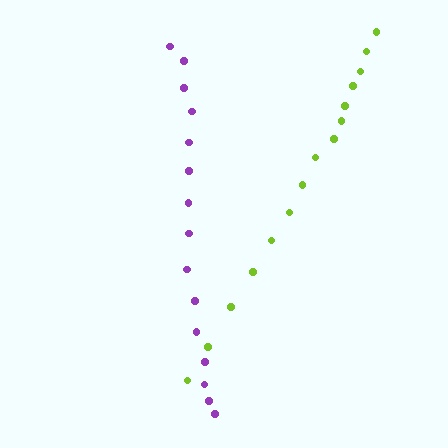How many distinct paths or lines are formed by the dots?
There are 2 distinct paths.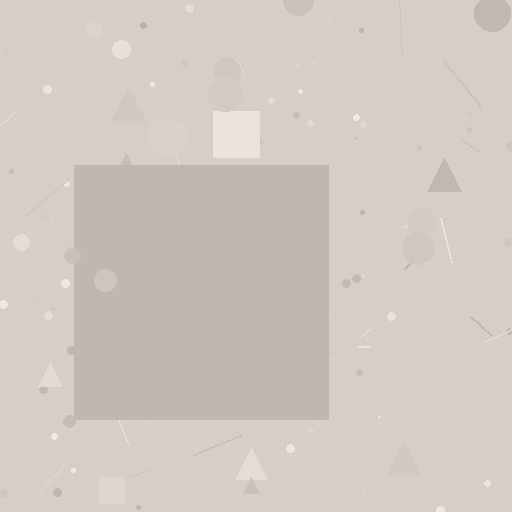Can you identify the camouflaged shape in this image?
The camouflaged shape is a square.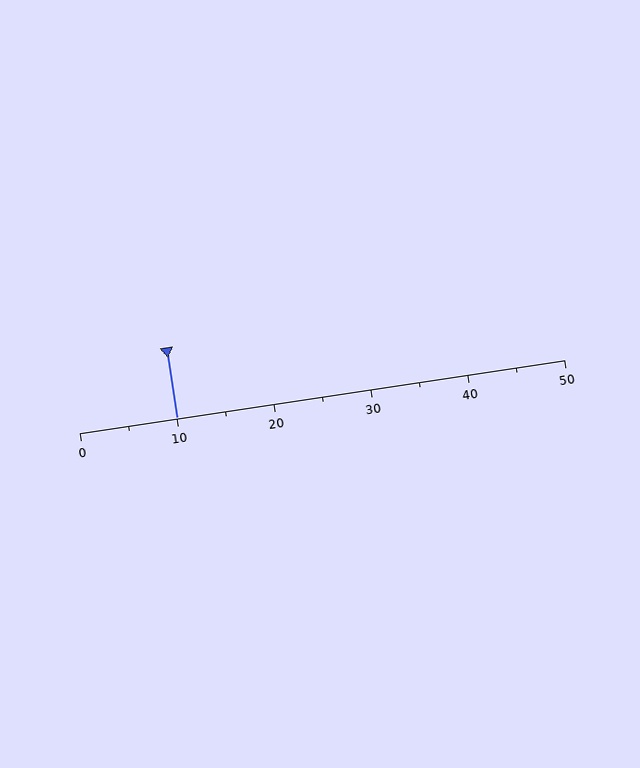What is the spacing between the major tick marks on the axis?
The major ticks are spaced 10 apart.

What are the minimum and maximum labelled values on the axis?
The axis runs from 0 to 50.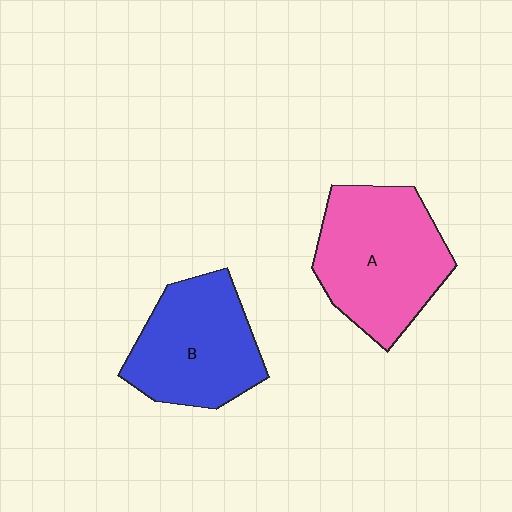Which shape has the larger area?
Shape A (pink).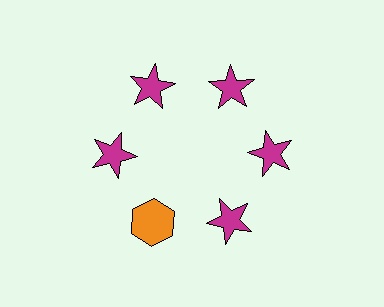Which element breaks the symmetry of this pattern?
The orange hexagon at roughly the 7 o'clock position breaks the symmetry. All other shapes are magenta stars.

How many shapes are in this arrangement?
There are 6 shapes arranged in a ring pattern.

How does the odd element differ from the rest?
It differs in both color (orange instead of magenta) and shape (hexagon instead of star).